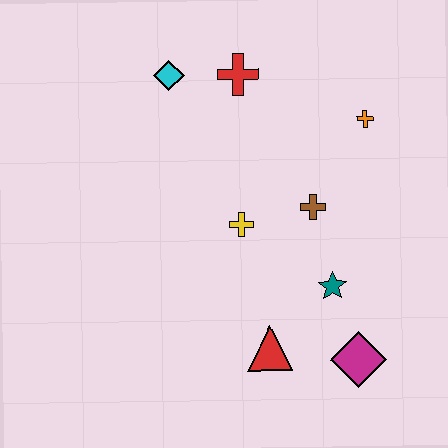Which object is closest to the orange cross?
The brown cross is closest to the orange cross.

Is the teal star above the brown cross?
No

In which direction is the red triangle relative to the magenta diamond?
The red triangle is to the left of the magenta diamond.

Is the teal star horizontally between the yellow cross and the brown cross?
No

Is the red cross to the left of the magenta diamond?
Yes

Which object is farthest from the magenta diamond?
The cyan diamond is farthest from the magenta diamond.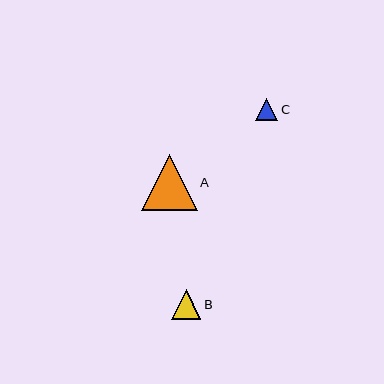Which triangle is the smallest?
Triangle C is the smallest with a size of approximately 22 pixels.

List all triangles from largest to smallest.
From largest to smallest: A, B, C.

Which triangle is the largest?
Triangle A is the largest with a size of approximately 56 pixels.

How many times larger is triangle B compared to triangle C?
Triangle B is approximately 1.3 times the size of triangle C.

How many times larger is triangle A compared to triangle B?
Triangle A is approximately 1.9 times the size of triangle B.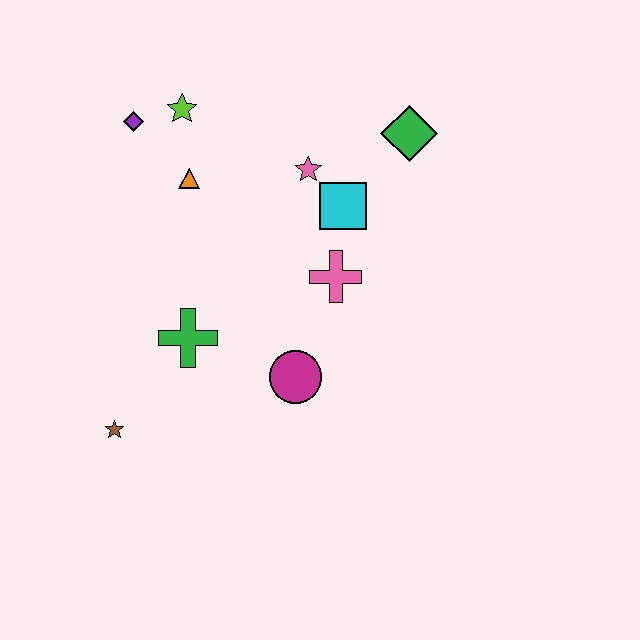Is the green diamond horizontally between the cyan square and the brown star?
No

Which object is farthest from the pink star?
The brown star is farthest from the pink star.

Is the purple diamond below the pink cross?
No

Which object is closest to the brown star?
The green cross is closest to the brown star.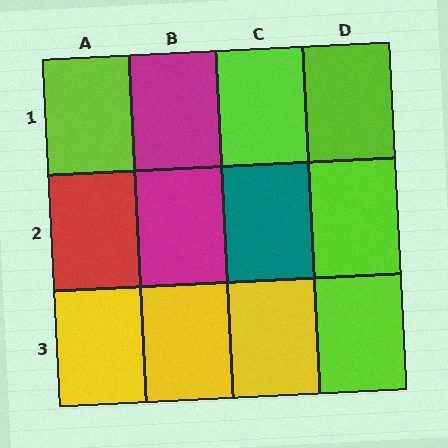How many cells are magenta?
2 cells are magenta.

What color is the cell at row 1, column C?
Lime.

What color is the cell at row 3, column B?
Yellow.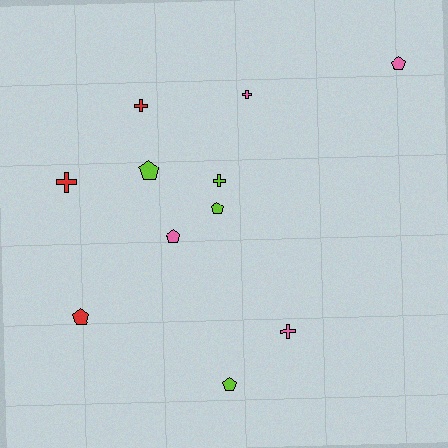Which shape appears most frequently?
Pentagon, with 6 objects.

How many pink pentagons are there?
There are 2 pink pentagons.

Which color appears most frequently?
Pink, with 4 objects.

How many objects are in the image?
There are 11 objects.